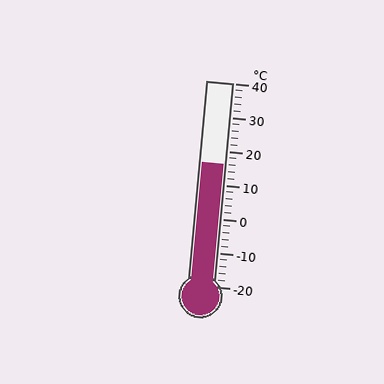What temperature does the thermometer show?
The thermometer shows approximately 16°C.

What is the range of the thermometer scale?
The thermometer scale ranges from -20°C to 40°C.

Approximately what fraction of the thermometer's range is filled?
The thermometer is filled to approximately 60% of its range.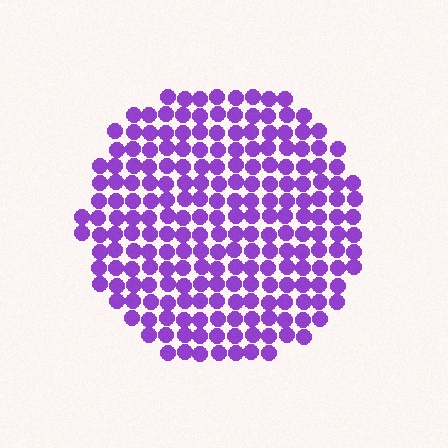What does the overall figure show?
The overall figure shows a circle.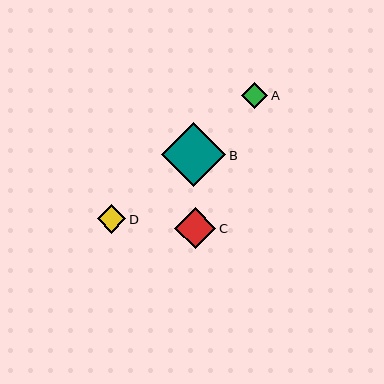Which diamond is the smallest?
Diamond A is the smallest with a size of approximately 26 pixels.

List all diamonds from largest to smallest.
From largest to smallest: B, C, D, A.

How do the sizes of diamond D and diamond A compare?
Diamond D and diamond A are approximately the same size.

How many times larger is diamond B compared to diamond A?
Diamond B is approximately 2.4 times the size of diamond A.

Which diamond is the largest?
Diamond B is the largest with a size of approximately 64 pixels.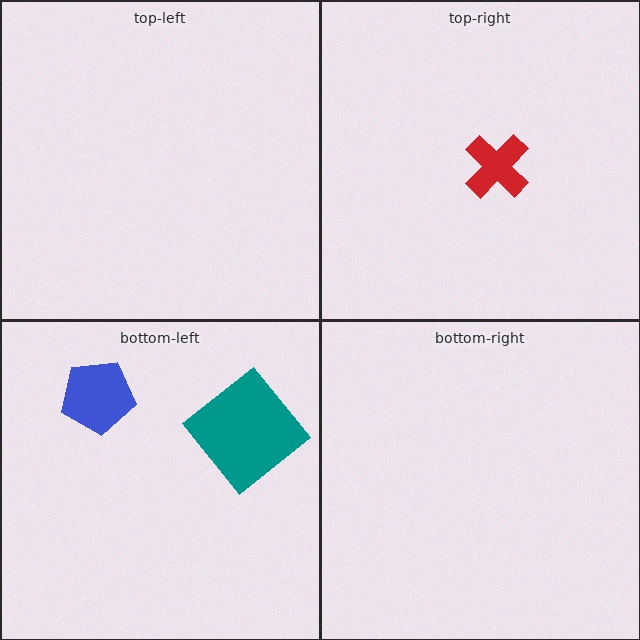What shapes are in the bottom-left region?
The blue pentagon, the teal diamond.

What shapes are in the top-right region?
The red cross.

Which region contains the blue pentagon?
The bottom-left region.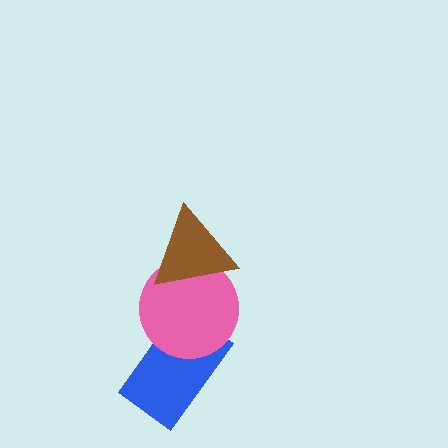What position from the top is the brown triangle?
The brown triangle is 1st from the top.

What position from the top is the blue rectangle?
The blue rectangle is 3rd from the top.